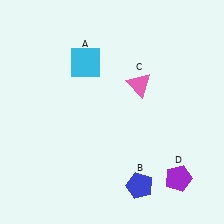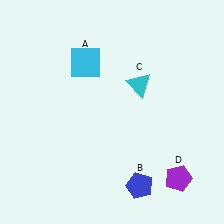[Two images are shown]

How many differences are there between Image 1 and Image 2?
There is 1 difference between the two images.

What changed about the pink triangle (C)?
In Image 1, C is pink. In Image 2, it changed to cyan.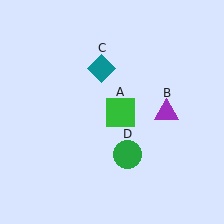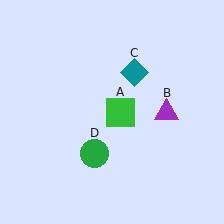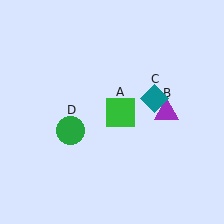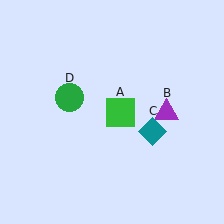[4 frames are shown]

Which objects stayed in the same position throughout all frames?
Green square (object A) and purple triangle (object B) remained stationary.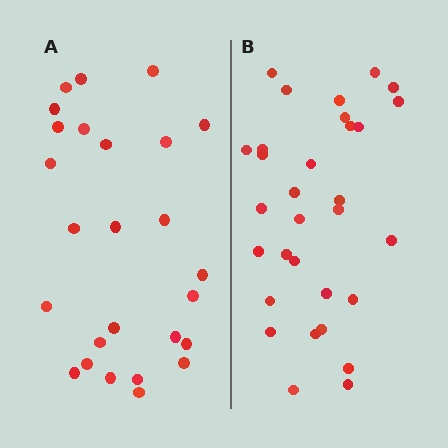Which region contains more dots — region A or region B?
Region B (the right region) has more dots.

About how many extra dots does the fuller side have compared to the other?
Region B has about 5 more dots than region A.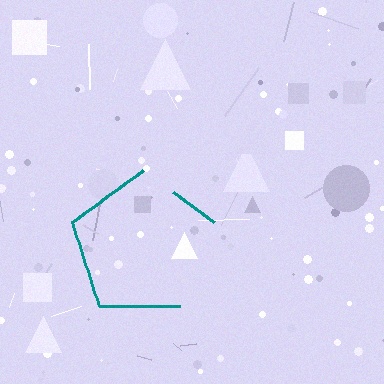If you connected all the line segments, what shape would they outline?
They would outline a pentagon.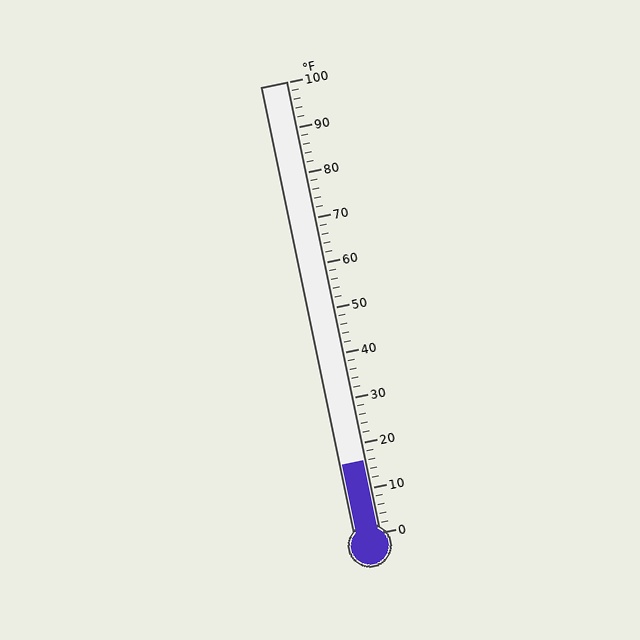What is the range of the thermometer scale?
The thermometer scale ranges from 0°F to 100°F.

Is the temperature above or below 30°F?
The temperature is below 30°F.